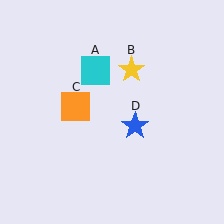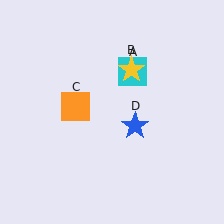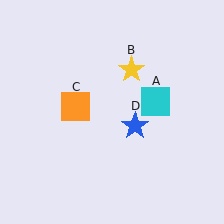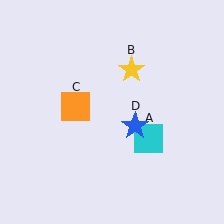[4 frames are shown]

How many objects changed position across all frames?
1 object changed position: cyan square (object A).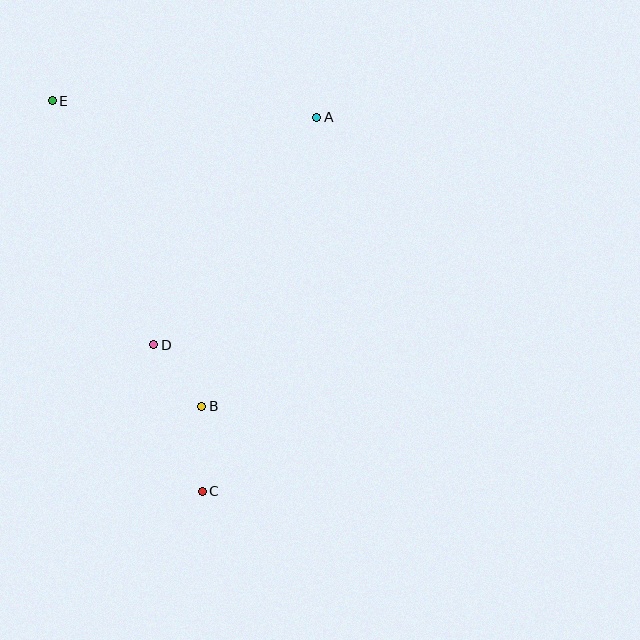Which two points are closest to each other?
Points B and D are closest to each other.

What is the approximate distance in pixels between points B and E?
The distance between B and E is approximately 340 pixels.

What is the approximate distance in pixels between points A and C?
The distance between A and C is approximately 391 pixels.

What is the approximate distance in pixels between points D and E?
The distance between D and E is approximately 264 pixels.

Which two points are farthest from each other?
Points C and E are farthest from each other.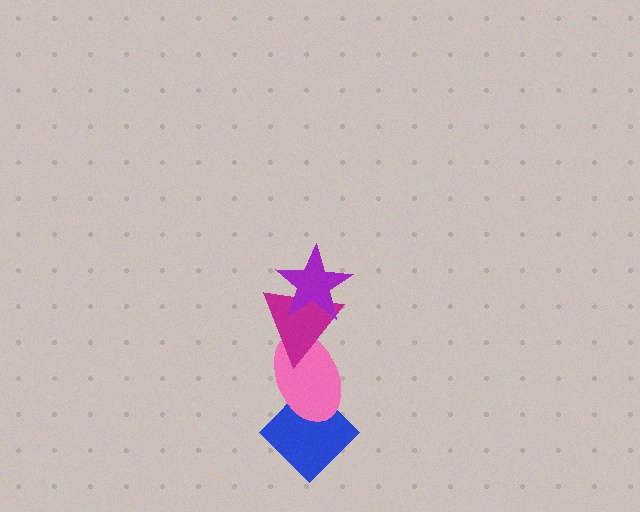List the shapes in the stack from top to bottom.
From top to bottom: the purple star, the magenta triangle, the pink ellipse, the blue diamond.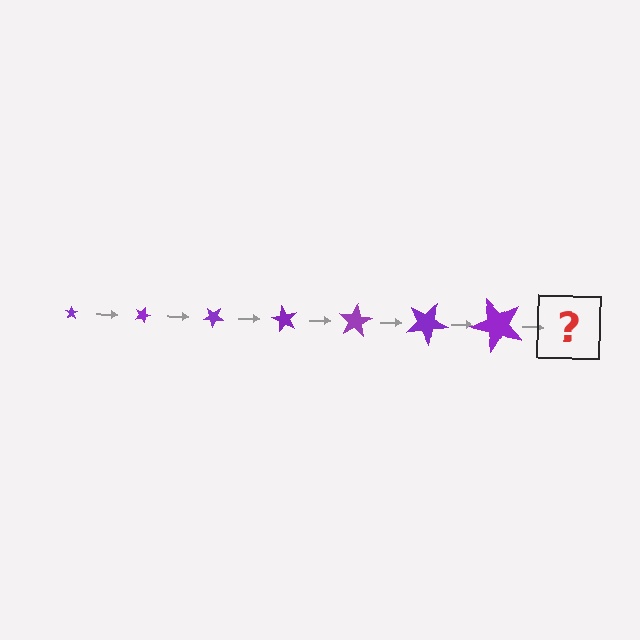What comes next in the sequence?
The next element should be a star, larger than the previous one and rotated 140 degrees from the start.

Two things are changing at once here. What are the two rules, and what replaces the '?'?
The two rules are that the star grows larger each step and it rotates 20 degrees each step. The '?' should be a star, larger than the previous one and rotated 140 degrees from the start.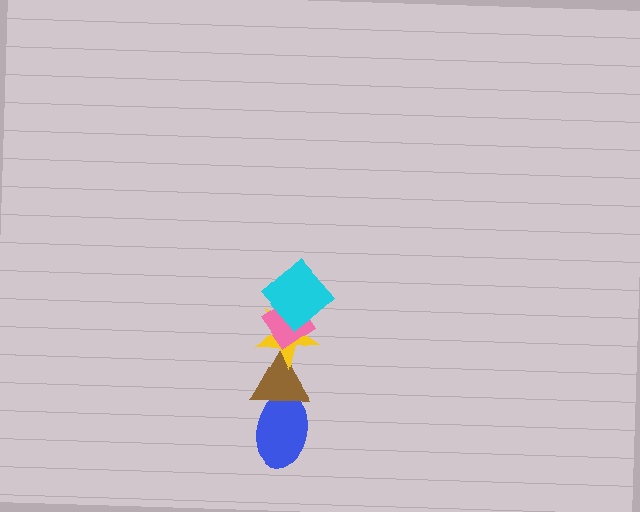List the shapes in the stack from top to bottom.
From top to bottom: the cyan diamond, the pink diamond, the yellow star, the brown triangle, the blue ellipse.